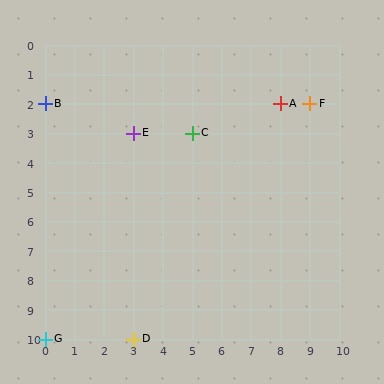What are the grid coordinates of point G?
Point G is at grid coordinates (0, 10).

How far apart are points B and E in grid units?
Points B and E are 3 columns and 1 row apart (about 3.2 grid units diagonally).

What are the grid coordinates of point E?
Point E is at grid coordinates (3, 3).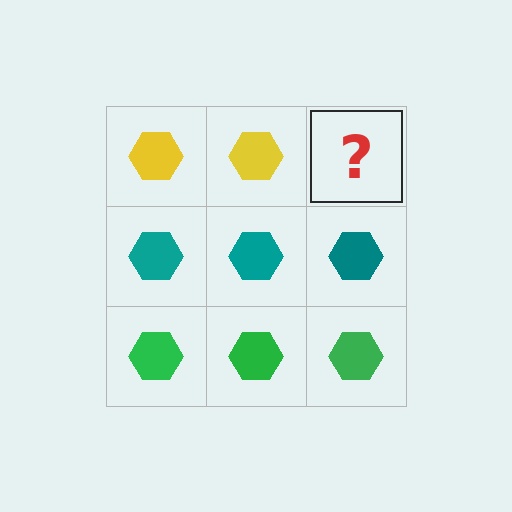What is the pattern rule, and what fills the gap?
The rule is that each row has a consistent color. The gap should be filled with a yellow hexagon.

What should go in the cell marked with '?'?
The missing cell should contain a yellow hexagon.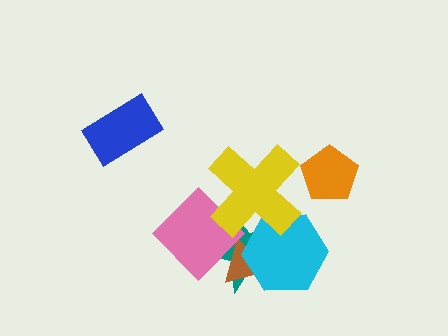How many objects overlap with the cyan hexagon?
3 objects overlap with the cyan hexagon.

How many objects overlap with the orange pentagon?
0 objects overlap with the orange pentagon.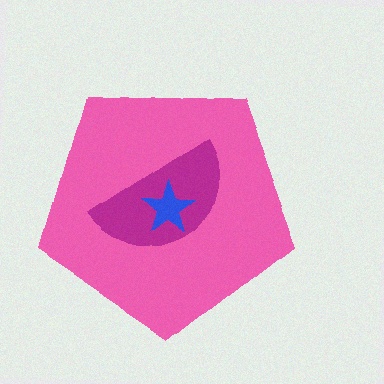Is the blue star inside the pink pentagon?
Yes.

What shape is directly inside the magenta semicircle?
The blue star.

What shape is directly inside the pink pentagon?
The magenta semicircle.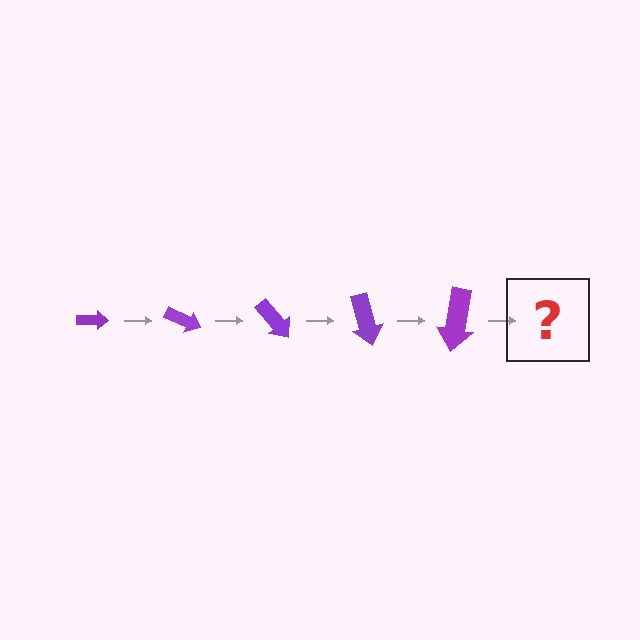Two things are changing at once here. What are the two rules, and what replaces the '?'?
The two rules are that the arrow grows larger each step and it rotates 25 degrees each step. The '?' should be an arrow, larger than the previous one and rotated 125 degrees from the start.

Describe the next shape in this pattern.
It should be an arrow, larger than the previous one and rotated 125 degrees from the start.